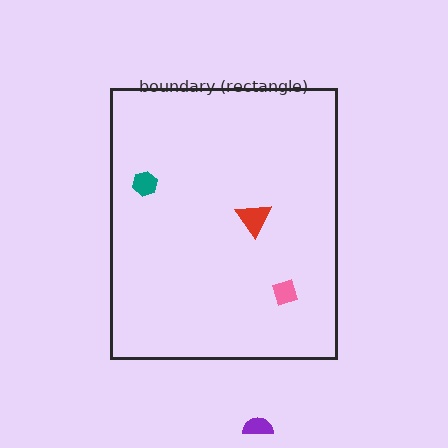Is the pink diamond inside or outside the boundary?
Inside.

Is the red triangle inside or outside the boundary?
Inside.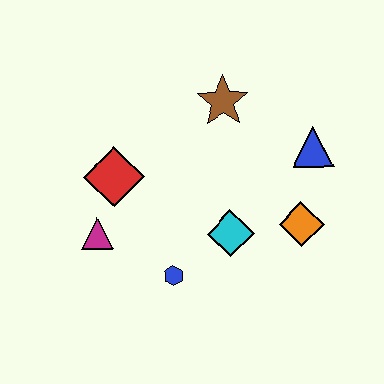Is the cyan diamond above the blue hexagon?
Yes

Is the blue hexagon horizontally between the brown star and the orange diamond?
No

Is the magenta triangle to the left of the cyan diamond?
Yes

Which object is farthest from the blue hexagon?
The blue triangle is farthest from the blue hexagon.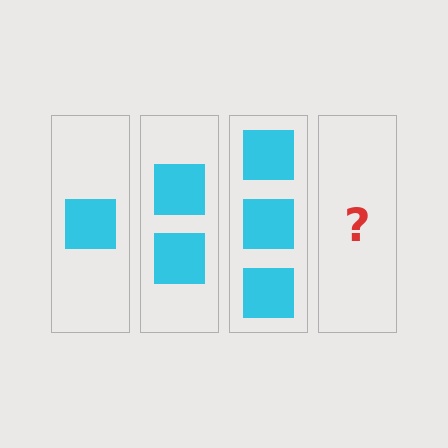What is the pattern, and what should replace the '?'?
The pattern is that each step adds one more square. The '?' should be 4 squares.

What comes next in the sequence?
The next element should be 4 squares.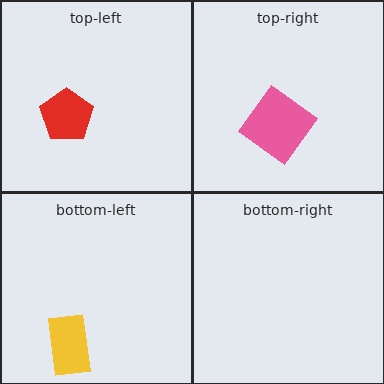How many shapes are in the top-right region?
1.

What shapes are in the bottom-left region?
The yellow rectangle.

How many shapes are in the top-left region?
1.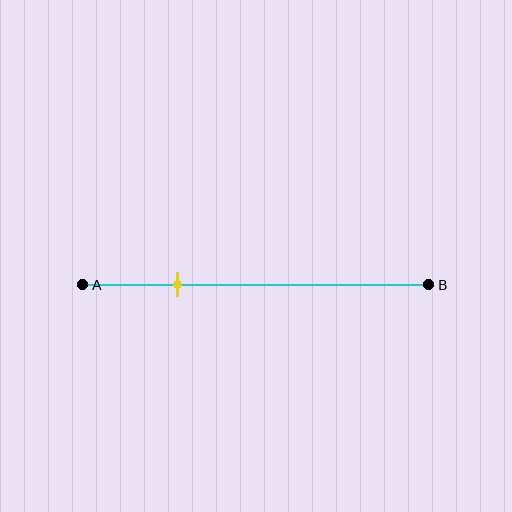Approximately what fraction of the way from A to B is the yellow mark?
The yellow mark is approximately 25% of the way from A to B.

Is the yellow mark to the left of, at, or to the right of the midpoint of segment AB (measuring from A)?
The yellow mark is to the left of the midpoint of segment AB.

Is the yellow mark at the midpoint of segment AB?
No, the mark is at about 25% from A, not at the 50% midpoint.